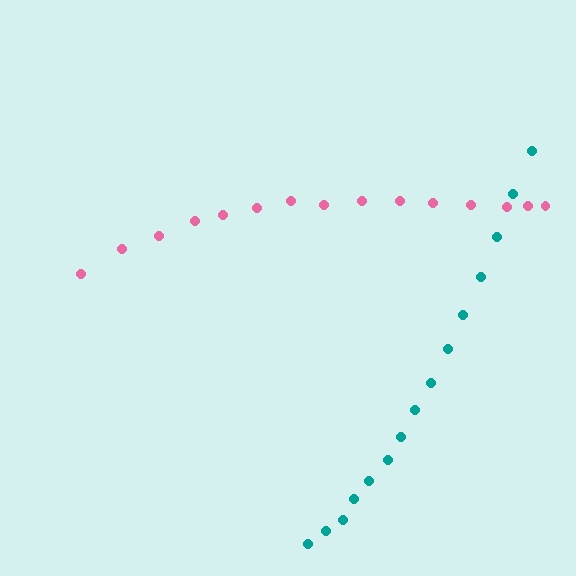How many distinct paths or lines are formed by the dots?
There are 2 distinct paths.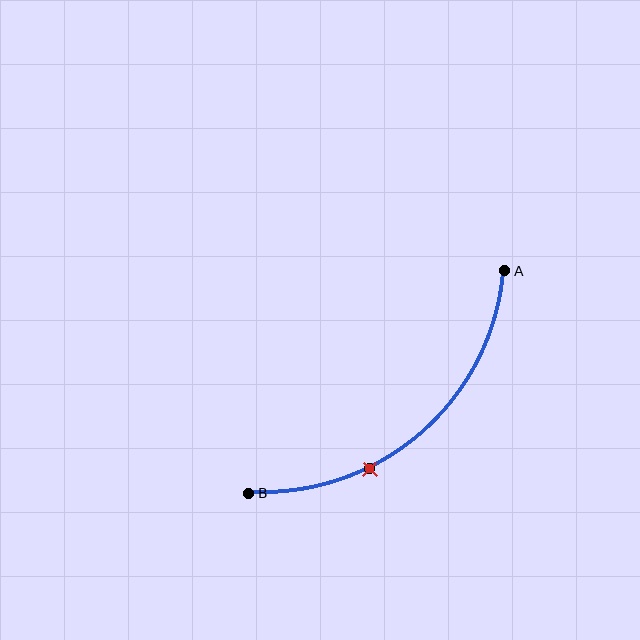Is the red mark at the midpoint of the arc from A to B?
No. The red mark lies on the arc but is closer to endpoint B. The arc midpoint would be at the point on the curve equidistant along the arc from both A and B.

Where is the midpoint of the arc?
The arc midpoint is the point on the curve farthest from the straight line joining A and B. It sits below and to the right of that line.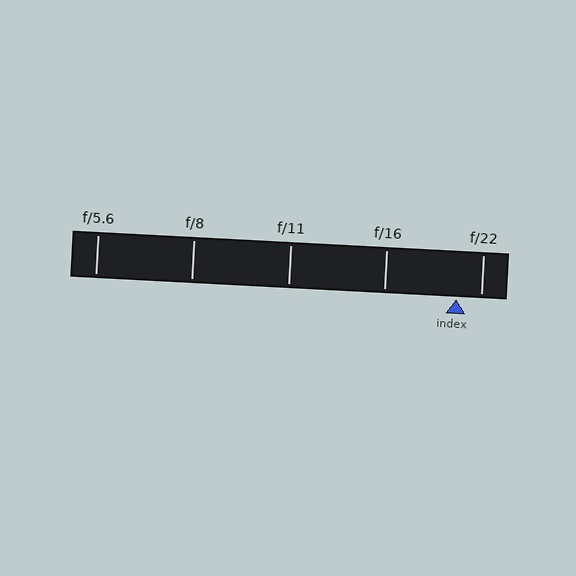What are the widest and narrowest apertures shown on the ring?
The widest aperture shown is f/5.6 and the narrowest is f/22.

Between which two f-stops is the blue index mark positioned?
The index mark is between f/16 and f/22.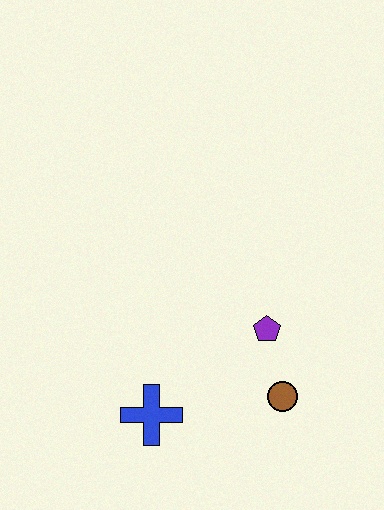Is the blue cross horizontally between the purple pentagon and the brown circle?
No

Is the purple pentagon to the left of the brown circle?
Yes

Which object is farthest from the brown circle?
The blue cross is farthest from the brown circle.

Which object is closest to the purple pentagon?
The brown circle is closest to the purple pentagon.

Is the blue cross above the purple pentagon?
No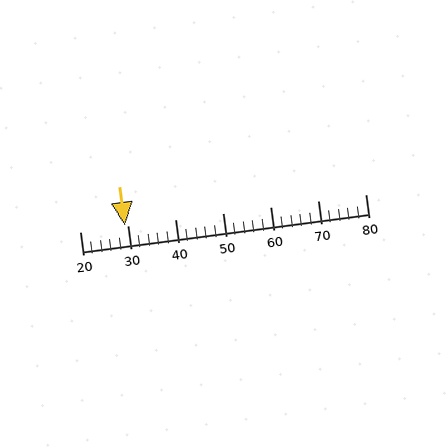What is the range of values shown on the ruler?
The ruler shows values from 20 to 80.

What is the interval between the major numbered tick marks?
The major tick marks are spaced 10 units apart.